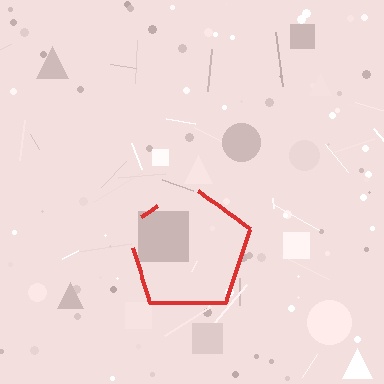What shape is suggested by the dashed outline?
The dashed outline suggests a pentagon.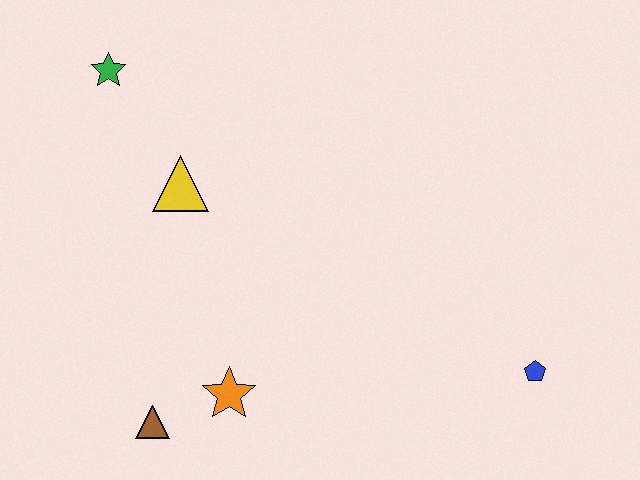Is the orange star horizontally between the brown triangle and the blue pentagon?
Yes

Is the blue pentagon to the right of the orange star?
Yes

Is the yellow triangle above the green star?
No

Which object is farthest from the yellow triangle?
The blue pentagon is farthest from the yellow triangle.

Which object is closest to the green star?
The yellow triangle is closest to the green star.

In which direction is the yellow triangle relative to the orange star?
The yellow triangle is above the orange star.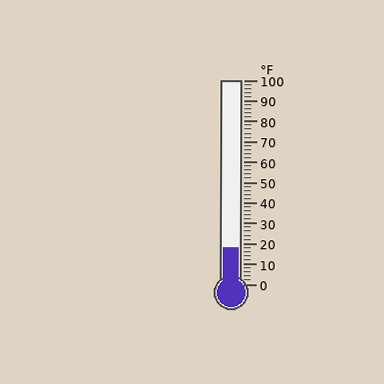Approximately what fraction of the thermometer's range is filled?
The thermometer is filled to approximately 20% of its range.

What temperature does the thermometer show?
The thermometer shows approximately 18°F.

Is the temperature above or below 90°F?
The temperature is below 90°F.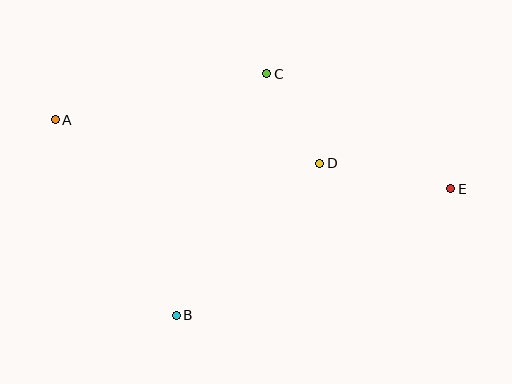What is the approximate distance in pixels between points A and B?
The distance between A and B is approximately 230 pixels.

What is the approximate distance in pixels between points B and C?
The distance between B and C is approximately 258 pixels.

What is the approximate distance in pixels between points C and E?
The distance between C and E is approximately 217 pixels.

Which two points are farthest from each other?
Points A and E are farthest from each other.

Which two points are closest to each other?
Points C and D are closest to each other.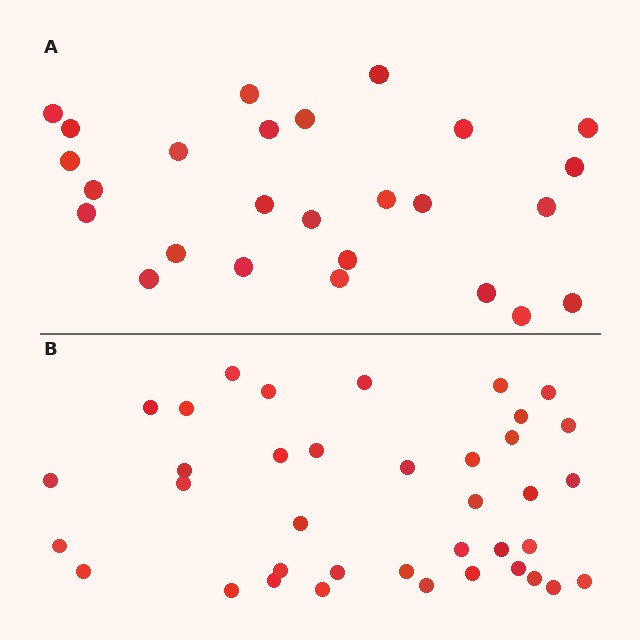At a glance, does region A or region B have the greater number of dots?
Region B (the bottom region) has more dots.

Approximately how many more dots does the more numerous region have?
Region B has roughly 12 or so more dots than region A.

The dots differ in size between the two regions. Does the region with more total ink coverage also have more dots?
No. Region A has more total ink coverage because its dots are larger, but region B actually contains more individual dots. Total area can be misleading — the number of items is what matters here.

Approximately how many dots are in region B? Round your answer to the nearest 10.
About 40 dots. (The exact count is 38, which rounds to 40.)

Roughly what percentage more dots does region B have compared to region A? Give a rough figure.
About 45% more.